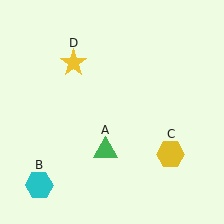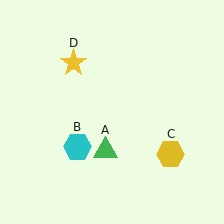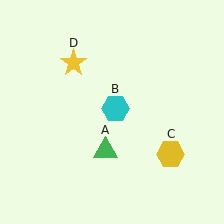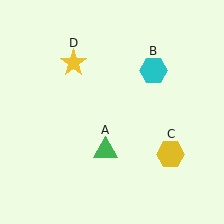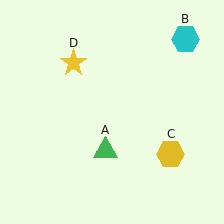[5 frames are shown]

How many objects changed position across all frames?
1 object changed position: cyan hexagon (object B).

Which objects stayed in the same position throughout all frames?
Green triangle (object A) and yellow hexagon (object C) and yellow star (object D) remained stationary.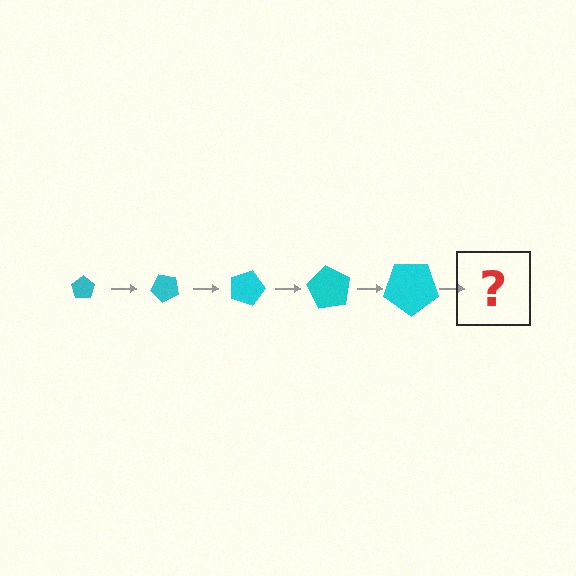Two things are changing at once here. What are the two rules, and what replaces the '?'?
The two rules are that the pentagon grows larger each step and it rotates 45 degrees each step. The '?' should be a pentagon, larger than the previous one and rotated 225 degrees from the start.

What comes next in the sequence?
The next element should be a pentagon, larger than the previous one and rotated 225 degrees from the start.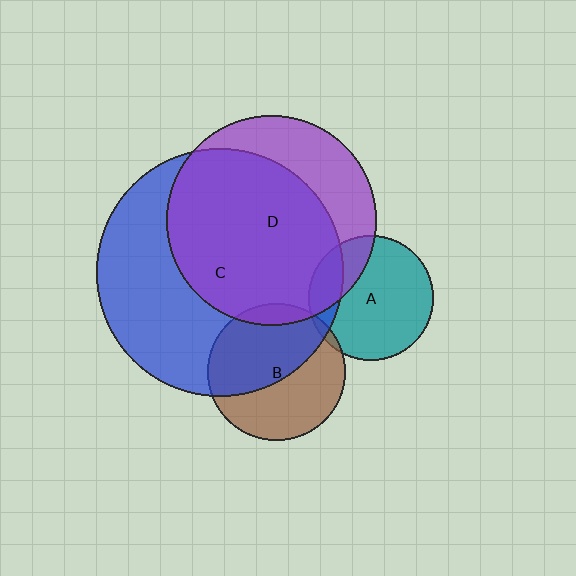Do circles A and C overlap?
Yes.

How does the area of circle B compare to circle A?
Approximately 1.2 times.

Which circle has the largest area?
Circle C (blue).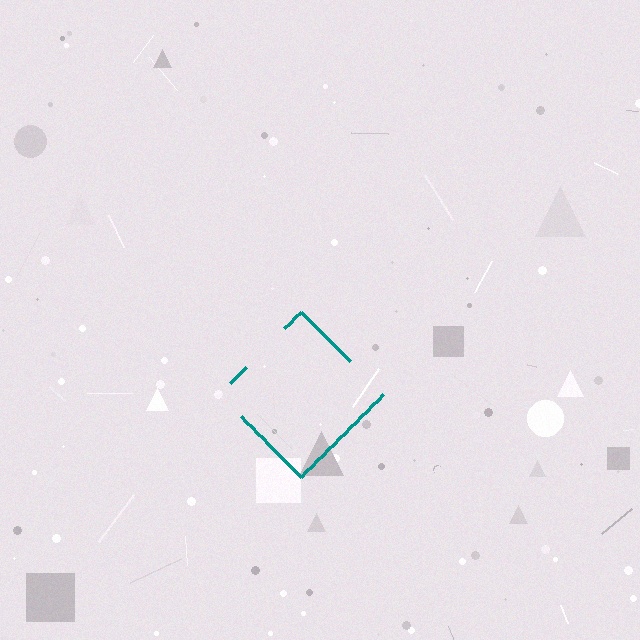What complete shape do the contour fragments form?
The contour fragments form a diamond.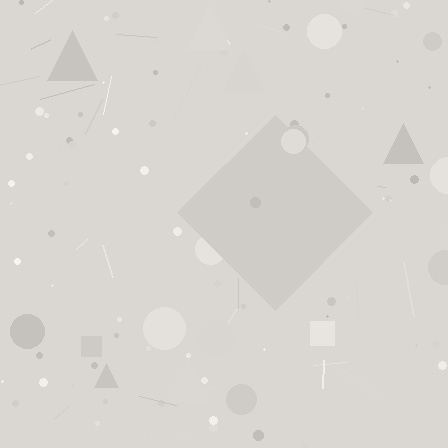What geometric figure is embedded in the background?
A diamond is embedded in the background.